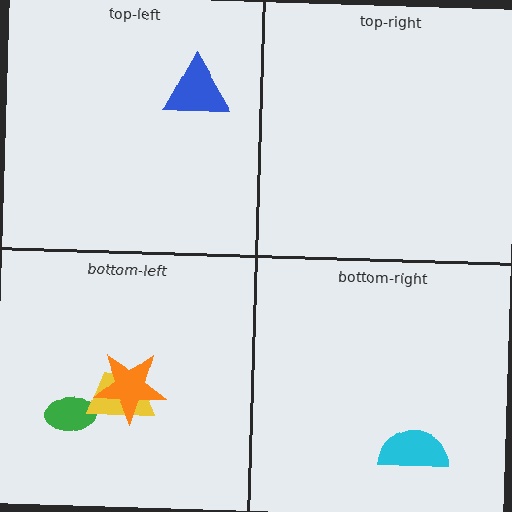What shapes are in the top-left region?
The blue triangle.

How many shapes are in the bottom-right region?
1.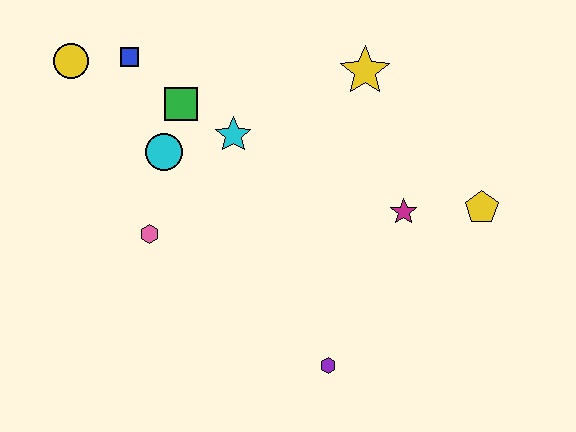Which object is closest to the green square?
The cyan circle is closest to the green square.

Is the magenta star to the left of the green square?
No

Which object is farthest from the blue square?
The yellow pentagon is farthest from the blue square.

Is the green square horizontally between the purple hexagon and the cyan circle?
Yes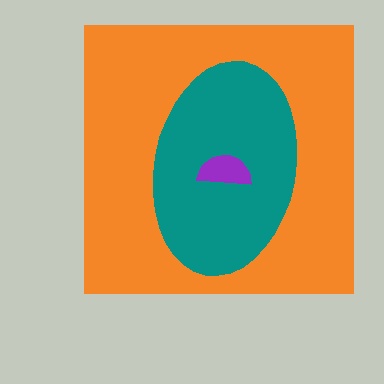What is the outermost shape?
The orange square.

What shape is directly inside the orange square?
The teal ellipse.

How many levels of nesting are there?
3.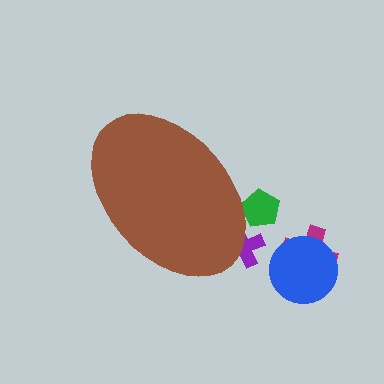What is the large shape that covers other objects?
A brown ellipse.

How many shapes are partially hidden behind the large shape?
2 shapes are partially hidden.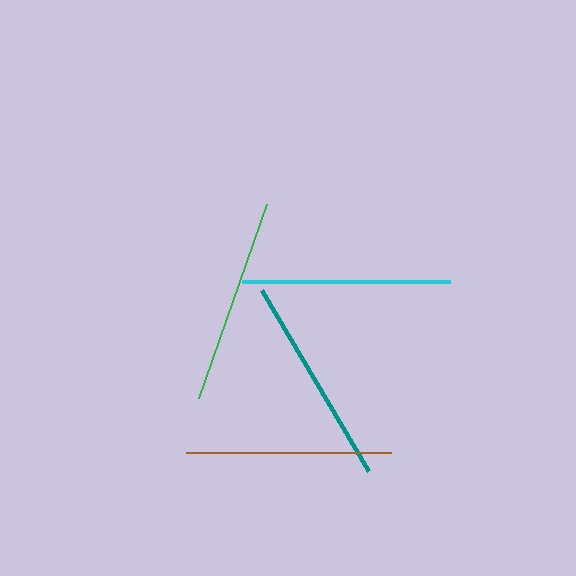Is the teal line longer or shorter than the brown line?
The teal line is longer than the brown line.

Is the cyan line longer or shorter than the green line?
The cyan line is longer than the green line.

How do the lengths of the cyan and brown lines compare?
The cyan and brown lines are approximately the same length.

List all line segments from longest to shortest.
From longest to shortest: teal, cyan, green, brown.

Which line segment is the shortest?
The brown line is the shortest at approximately 205 pixels.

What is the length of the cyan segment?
The cyan segment is approximately 207 pixels long.